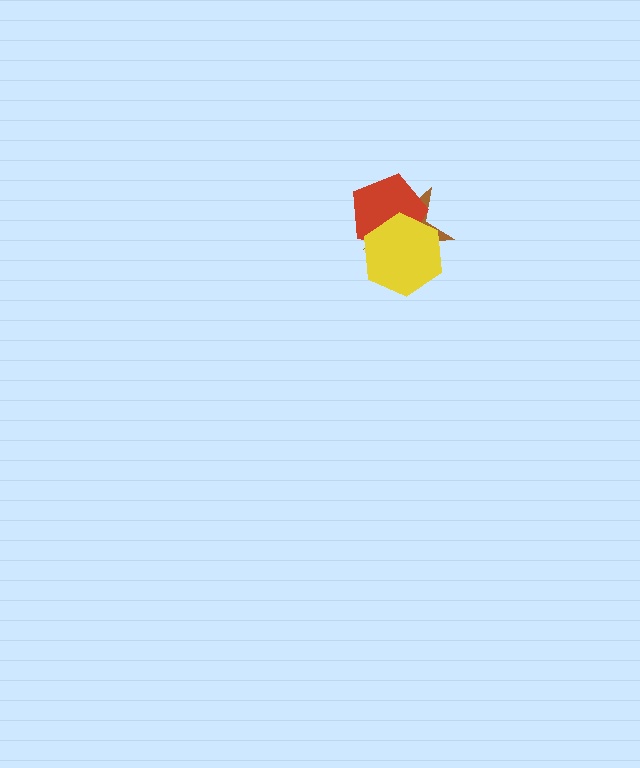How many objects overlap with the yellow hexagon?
2 objects overlap with the yellow hexagon.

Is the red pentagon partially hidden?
Yes, it is partially covered by another shape.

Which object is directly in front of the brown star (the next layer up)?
The red pentagon is directly in front of the brown star.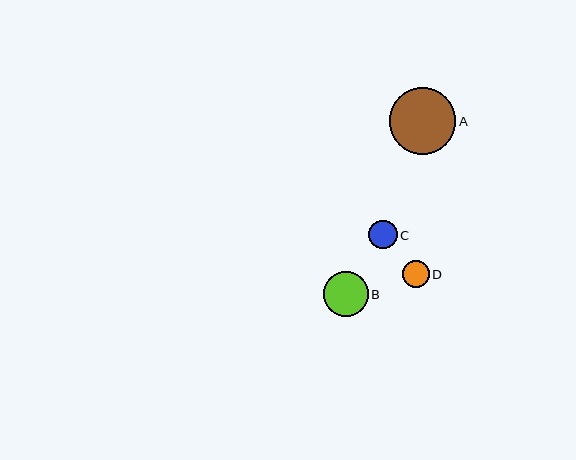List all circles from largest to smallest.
From largest to smallest: A, B, C, D.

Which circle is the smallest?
Circle D is the smallest with a size of approximately 27 pixels.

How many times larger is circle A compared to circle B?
Circle A is approximately 1.5 times the size of circle B.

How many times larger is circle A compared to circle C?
Circle A is approximately 2.4 times the size of circle C.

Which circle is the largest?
Circle A is the largest with a size of approximately 66 pixels.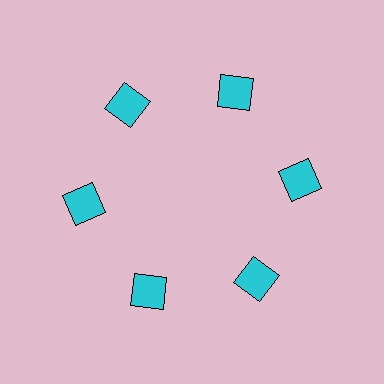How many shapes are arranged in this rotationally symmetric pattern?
There are 6 shapes, arranged in 6 groups of 1.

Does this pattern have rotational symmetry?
Yes, this pattern has 6-fold rotational symmetry. It looks the same after rotating 60 degrees around the center.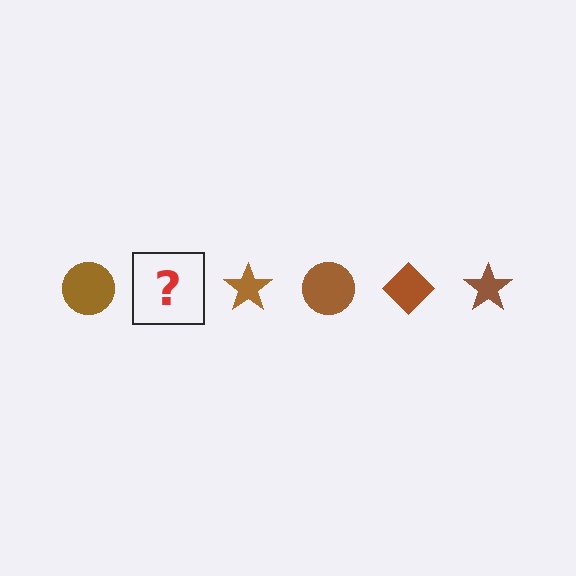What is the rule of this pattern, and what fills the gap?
The rule is that the pattern cycles through circle, diamond, star shapes in brown. The gap should be filled with a brown diamond.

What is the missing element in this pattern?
The missing element is a brown diamond.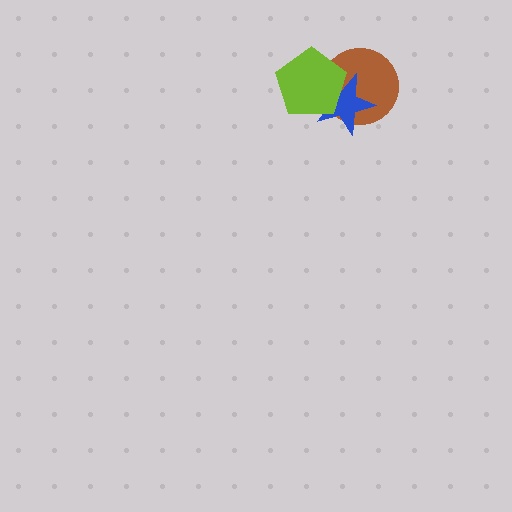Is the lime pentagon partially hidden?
No, no other shape covers it.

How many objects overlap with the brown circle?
2 objects overlap with the brown circle.